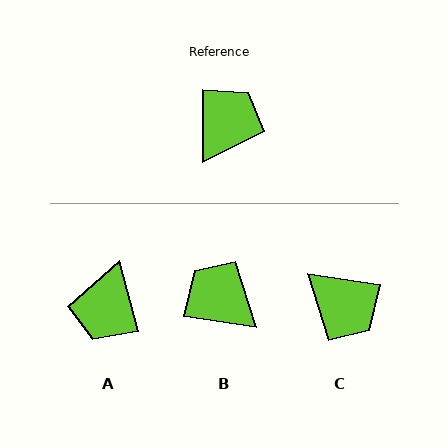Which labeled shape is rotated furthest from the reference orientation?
A, about 165 degrees away.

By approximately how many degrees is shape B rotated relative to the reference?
Approximately 81 degrees counter-clockwise.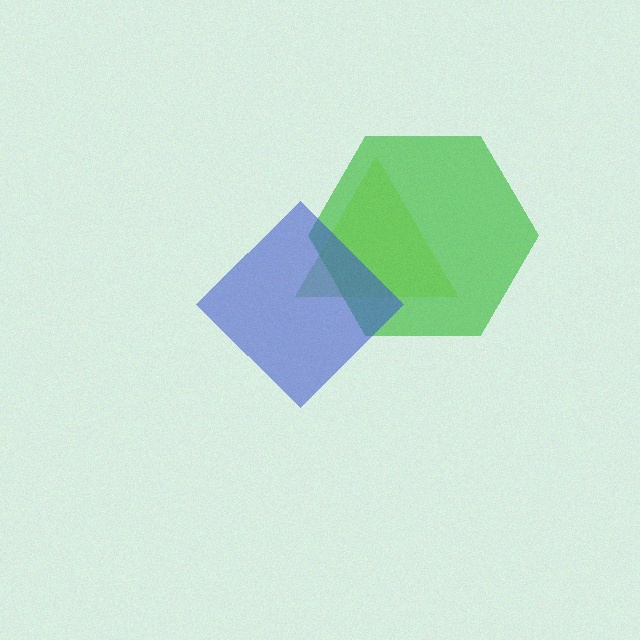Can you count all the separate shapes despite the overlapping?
Yes, there are 3 separate shapes.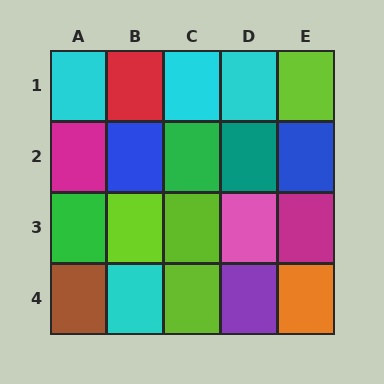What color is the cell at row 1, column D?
Cyan.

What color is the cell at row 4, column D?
Purple.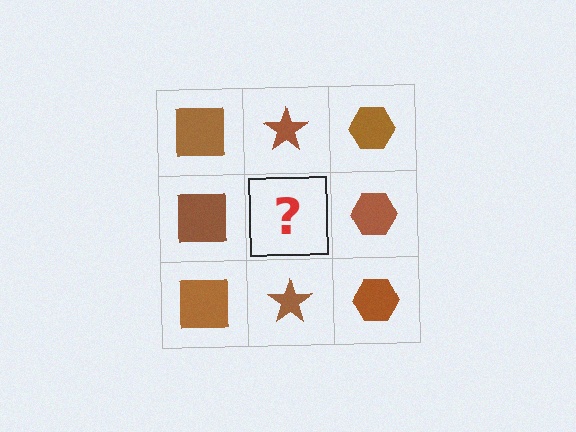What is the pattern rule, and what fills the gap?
The rule is that each column has a consistent shape. The gap should be filled with a brown star.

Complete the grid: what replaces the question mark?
The question mark should be replaced with a brown star.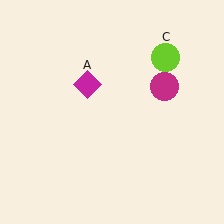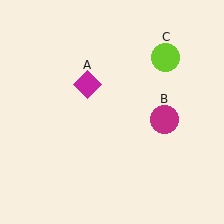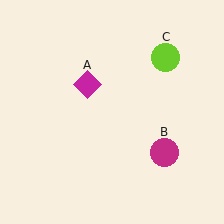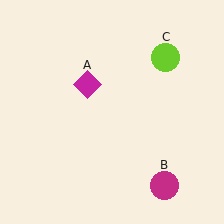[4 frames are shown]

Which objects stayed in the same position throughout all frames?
Magenta diamond (object A) and lime circle (object C) remained stationary.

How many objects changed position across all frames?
1 object changed position: magenta circle (object B).